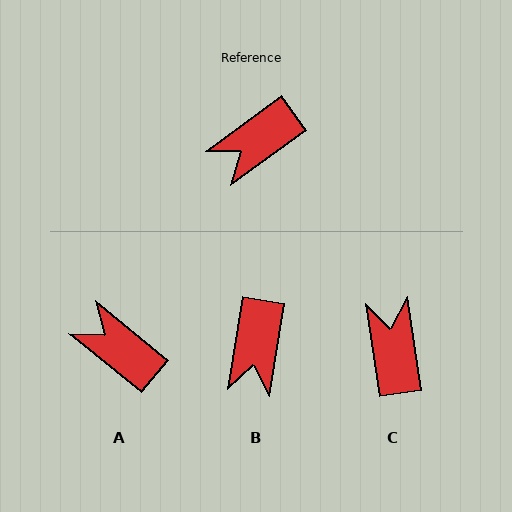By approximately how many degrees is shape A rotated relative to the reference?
Approximately 75 degrees clockwise.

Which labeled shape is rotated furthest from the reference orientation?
C, about 118 degrees away.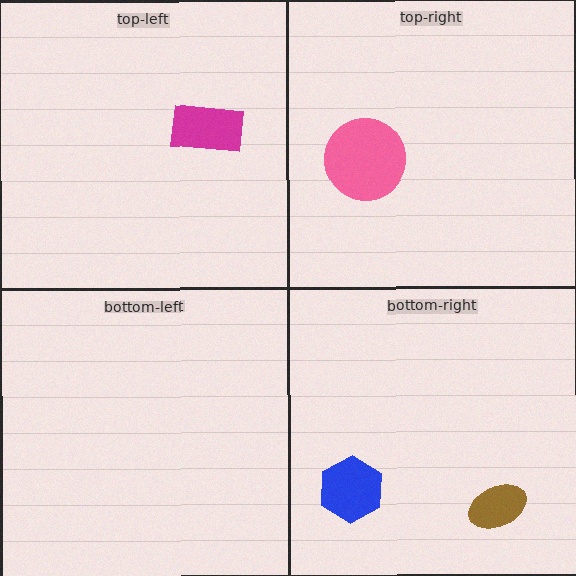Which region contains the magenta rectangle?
The top-left region.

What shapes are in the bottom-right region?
The blue hexagon, the brown ellipse.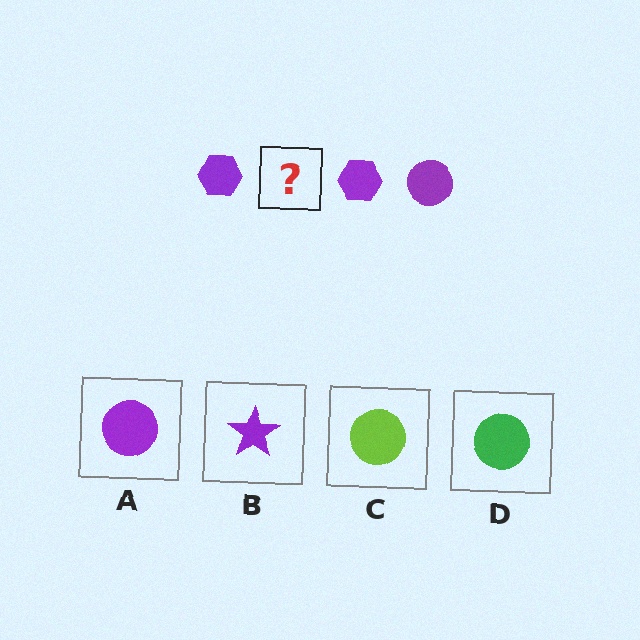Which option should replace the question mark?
Option A.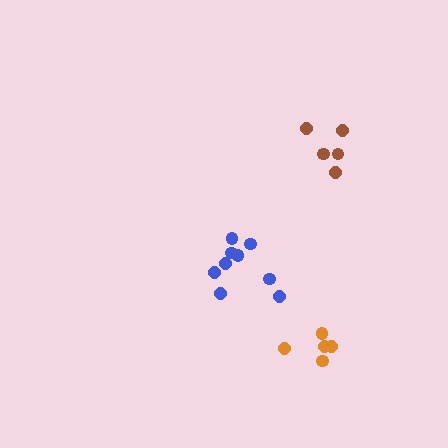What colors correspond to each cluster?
The clusters are colored: blue, orange, brown.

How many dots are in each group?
Group 1: 9 dots, Group 2: 5 dots, Group 3: 5 dots (19 total).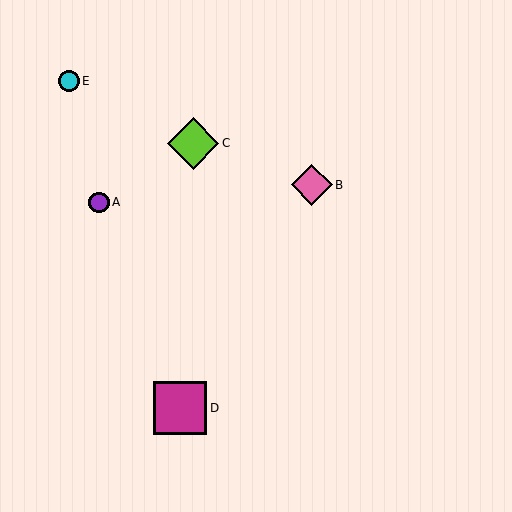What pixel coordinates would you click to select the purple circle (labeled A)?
Click at (99, 202) to select the purple circle A.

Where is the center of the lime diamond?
The center of the lime diamond is at (193, 143).